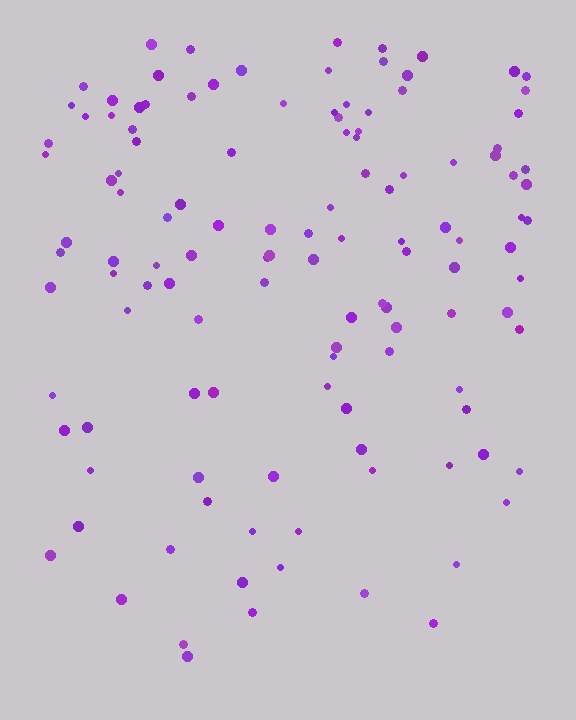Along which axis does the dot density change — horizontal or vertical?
Vertical.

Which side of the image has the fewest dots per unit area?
The bottom.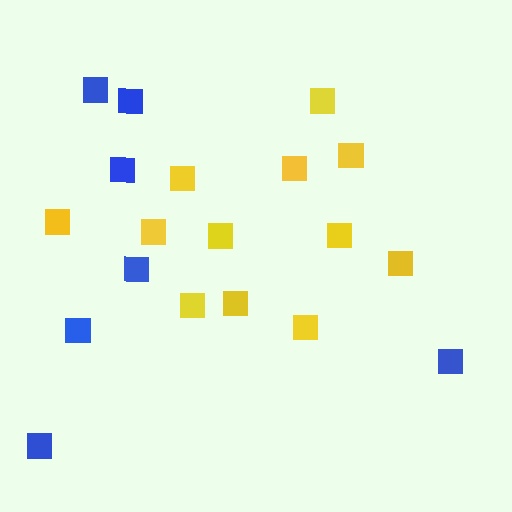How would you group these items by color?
There are 2 groups: one group of blue squares (7) and one group of yellow squares (12).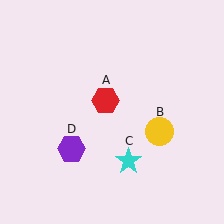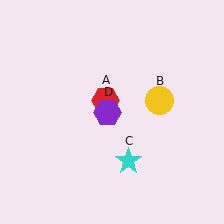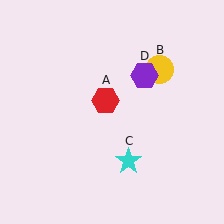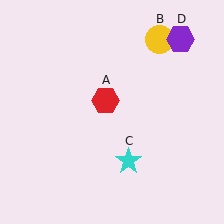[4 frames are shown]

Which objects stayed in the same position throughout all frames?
Red hexagon (object A) and cyan star (object C) remained stationary.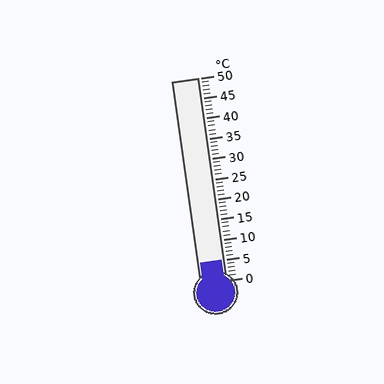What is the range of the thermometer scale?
The thermometer scale ranges from 0°C to 50°C.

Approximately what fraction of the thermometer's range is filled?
The thermometer is filled to approximately 10% of its range.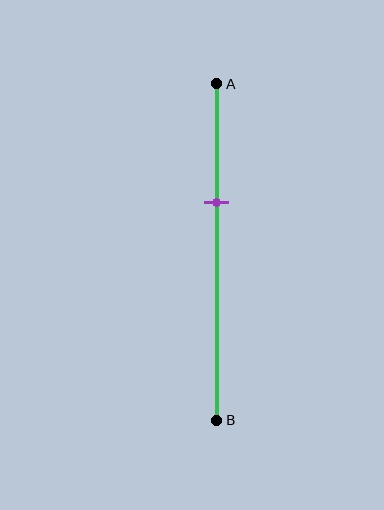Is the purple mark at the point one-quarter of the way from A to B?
No, the mark is at about 35% from A, not at the 25% one-quarter point.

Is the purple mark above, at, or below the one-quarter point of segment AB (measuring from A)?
The purple mark is below the one-quarter point of segment AB.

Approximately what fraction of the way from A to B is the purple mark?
The purple mark is approximately 35% of the way from A to B.